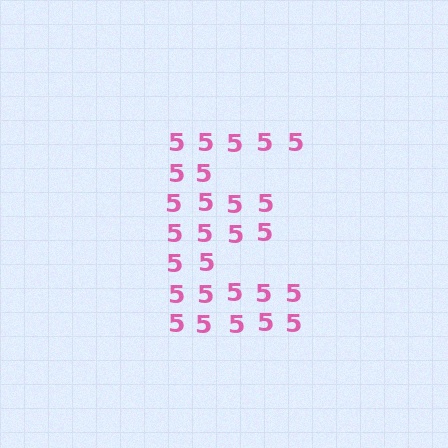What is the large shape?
The large shape is the letter E.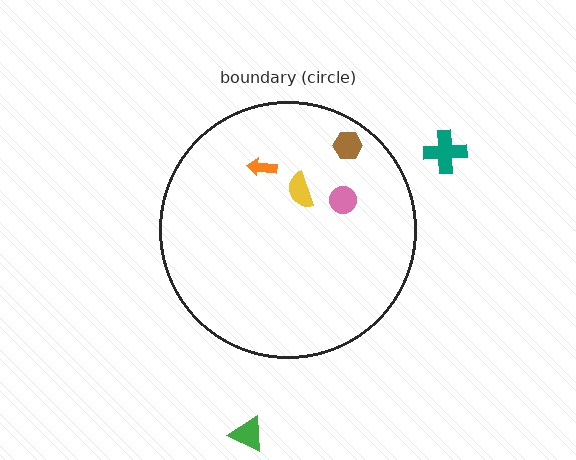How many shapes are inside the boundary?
4 inside, 2 outside.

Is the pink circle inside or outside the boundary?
Inside.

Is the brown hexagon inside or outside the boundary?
Inside.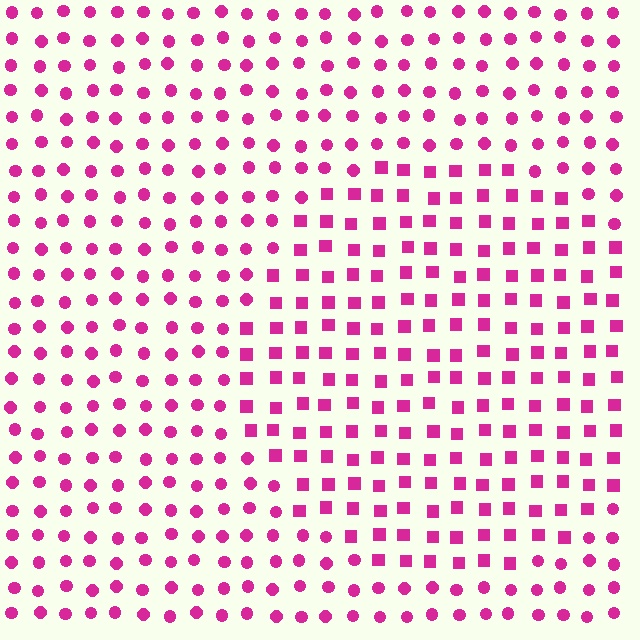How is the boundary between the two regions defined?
The boundary is defined by a change in element shape: squares inside vs. circles outside. All elements share the same color and spacing.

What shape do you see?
I see a circle.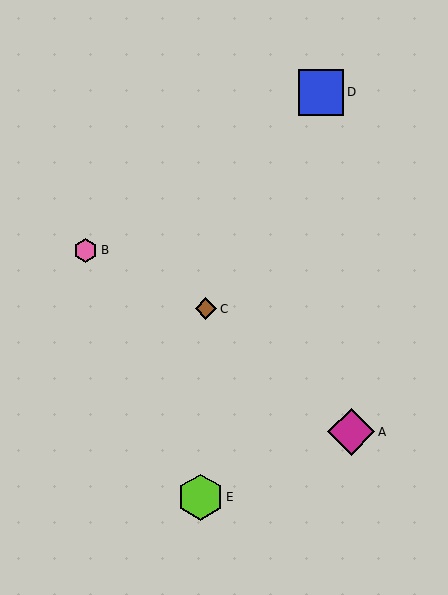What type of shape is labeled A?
Shape A is a magenta diamond.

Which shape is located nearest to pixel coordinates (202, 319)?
The brown diamond (labeled C) at (206, 309) is nearest to that location.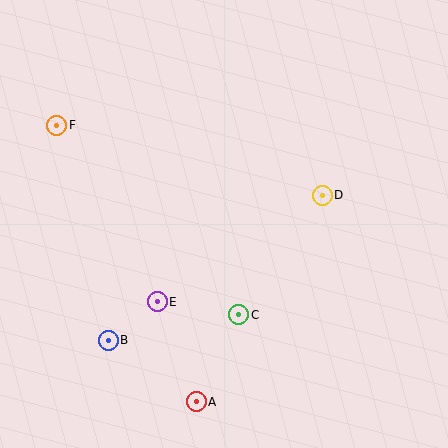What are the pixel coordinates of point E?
Point E is at (157, 302).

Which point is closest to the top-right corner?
Point D is closest to the top-right corner.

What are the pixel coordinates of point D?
Point D is at (322, 195).